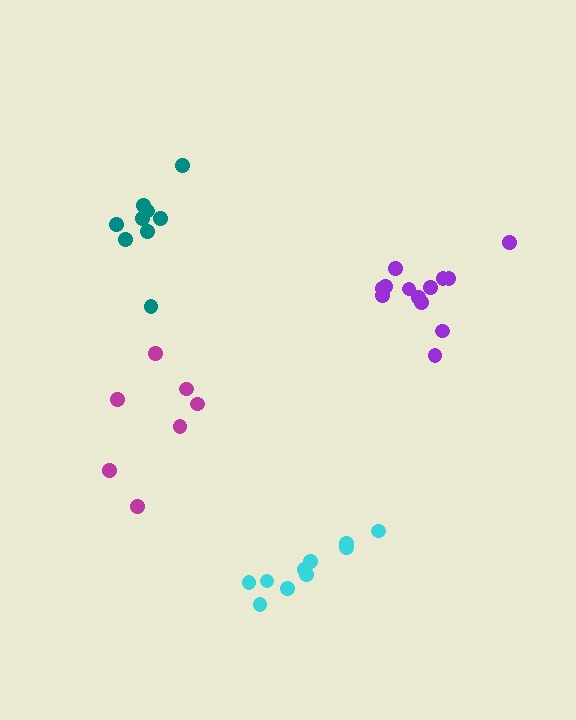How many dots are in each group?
Group 1: 10 dots, Group 2: 7 dots, Group 3: 9 dots, Group 4: 13 dots (39 total).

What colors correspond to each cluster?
The clusters are colored: cyan, magenta, teal, purple.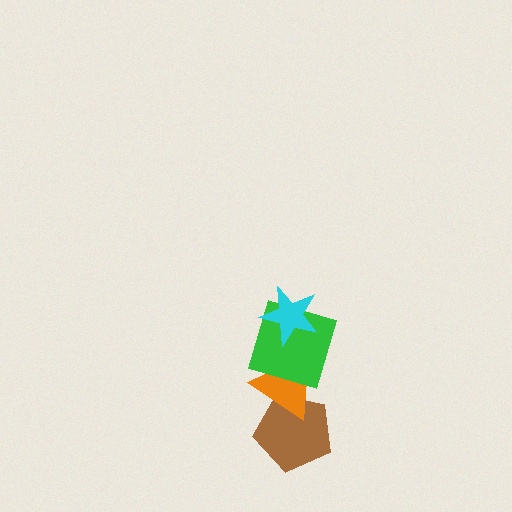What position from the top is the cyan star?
The cyan star is 1st from the top.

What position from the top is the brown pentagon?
The brown pentagon is 4th from the top.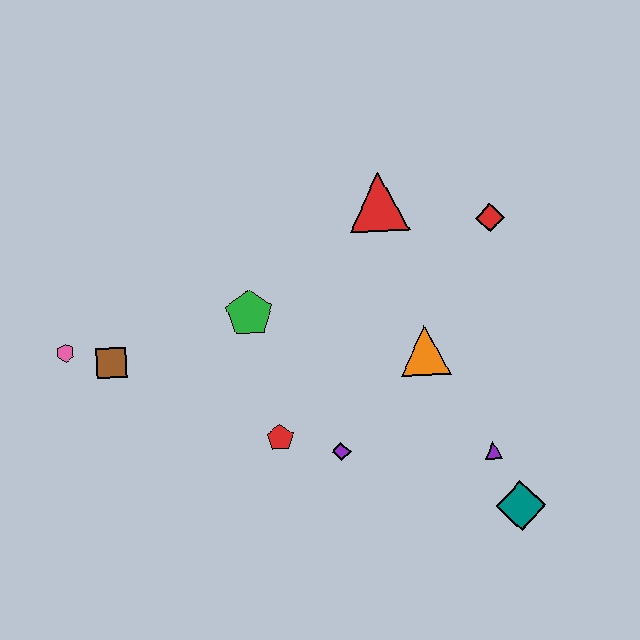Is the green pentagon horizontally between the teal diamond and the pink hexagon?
Yes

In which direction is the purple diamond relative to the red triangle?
The purple diamond is below the red triangle.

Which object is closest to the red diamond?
The red triangle is closest to the red diamond.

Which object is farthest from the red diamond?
The pink hexagon is farthest from the red diamond.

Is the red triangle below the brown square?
No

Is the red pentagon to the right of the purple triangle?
No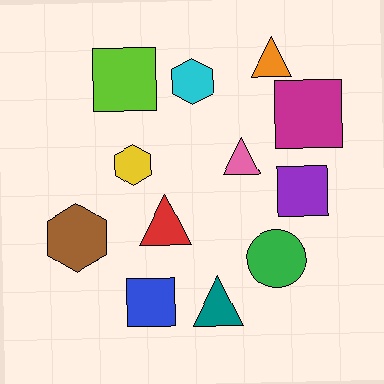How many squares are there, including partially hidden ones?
There are 4 squares.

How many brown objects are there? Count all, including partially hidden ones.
There is 1 brown object.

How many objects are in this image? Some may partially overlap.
There are 12 objects.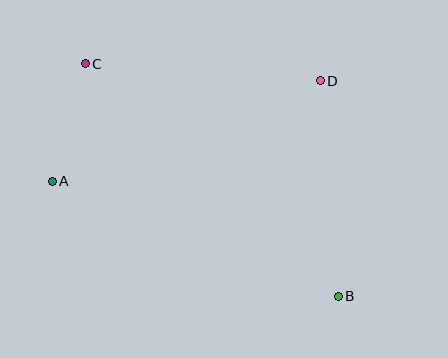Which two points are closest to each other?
Points A and C are closest to each other.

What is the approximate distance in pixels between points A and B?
The distance between A and B is approximately 308 pixels.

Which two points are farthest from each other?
Points B and C are farthest from each other.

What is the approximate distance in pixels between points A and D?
The distance between A and D is approximately 286 pixels.